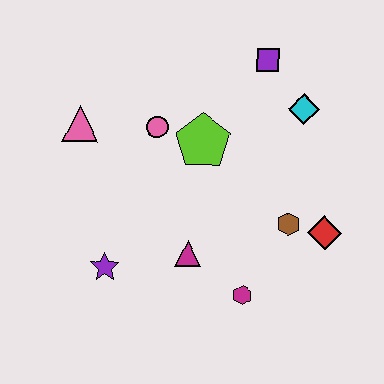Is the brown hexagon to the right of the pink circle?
Yes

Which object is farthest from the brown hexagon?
The pink triangle is farthest from the brown hexagon.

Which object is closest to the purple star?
The magenta triangle is closest to the purple star.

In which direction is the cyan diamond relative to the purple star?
The cyan diamond is to the right of the purple star.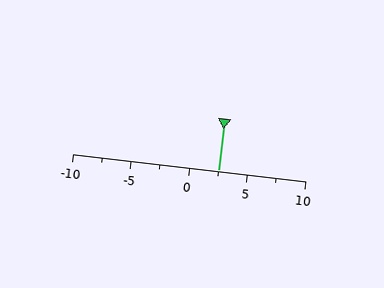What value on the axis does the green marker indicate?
The marker indicates approximately 2.5.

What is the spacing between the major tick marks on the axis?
The major ticks are spaced 5 apart.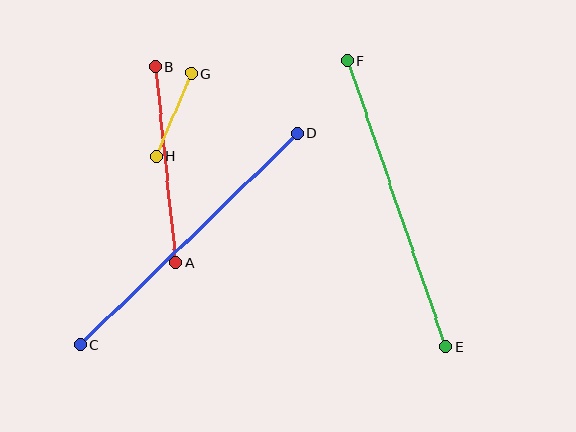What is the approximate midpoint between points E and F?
The midpoint is at approximately (397, 204) pixels.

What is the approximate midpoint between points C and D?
The midpoint is at approximately (189, 239) pixels.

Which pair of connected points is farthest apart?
Points C and D are farthest apart.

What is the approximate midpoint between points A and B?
The midpoint is at approximately (166, 165) pixels.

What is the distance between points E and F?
The distance is approximately 302 pixels.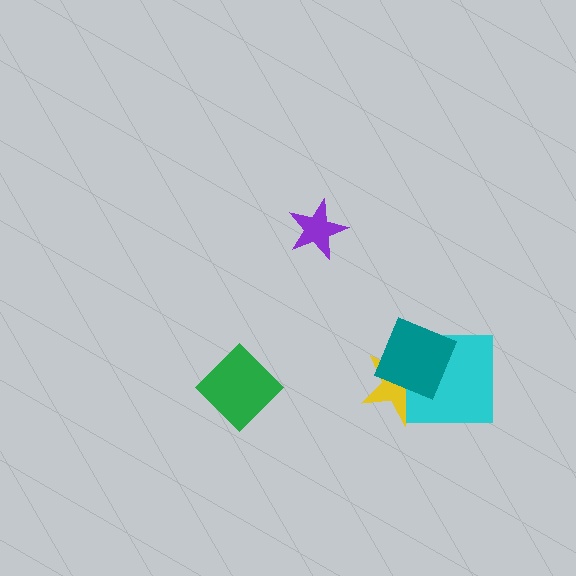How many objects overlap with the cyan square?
2 objects overlap with the cyan square.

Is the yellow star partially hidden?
Yes, it is partially covered by another shape.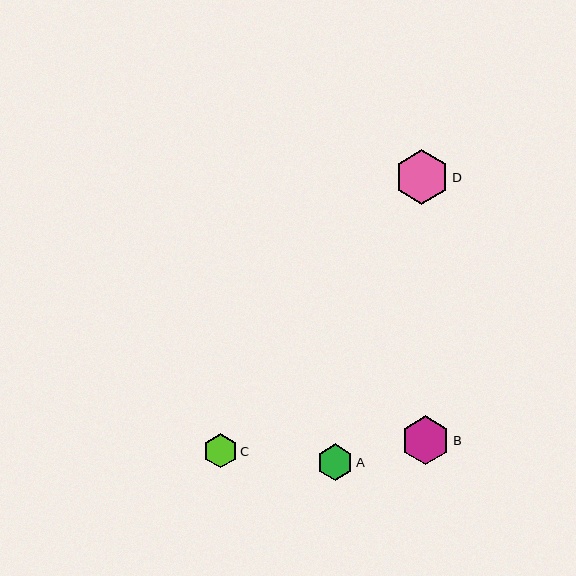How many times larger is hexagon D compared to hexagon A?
Hexagon D is approximately 1.5 times the size of hexagon A.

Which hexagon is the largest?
Hexagon D is the largest with a size of approximately 54 pixels.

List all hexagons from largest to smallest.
From largest to smallest: D, B, A, C.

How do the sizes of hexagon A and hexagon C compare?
Hexagon A and hexagon C are approximately the same size.